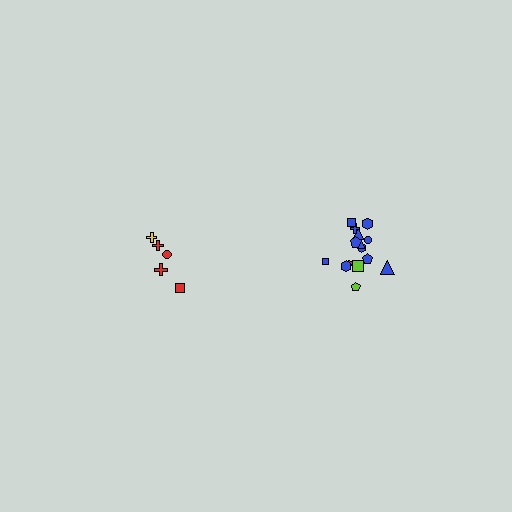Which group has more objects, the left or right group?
The right group.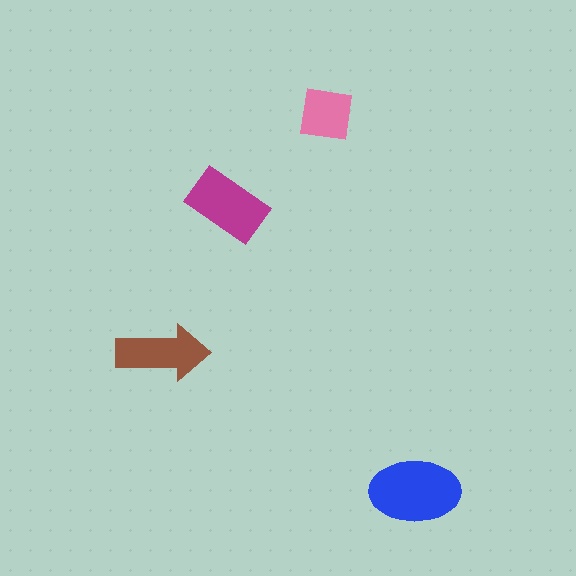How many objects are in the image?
There are 4 objects in the image.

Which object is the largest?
The blue ellipse.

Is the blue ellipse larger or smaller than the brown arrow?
Larger.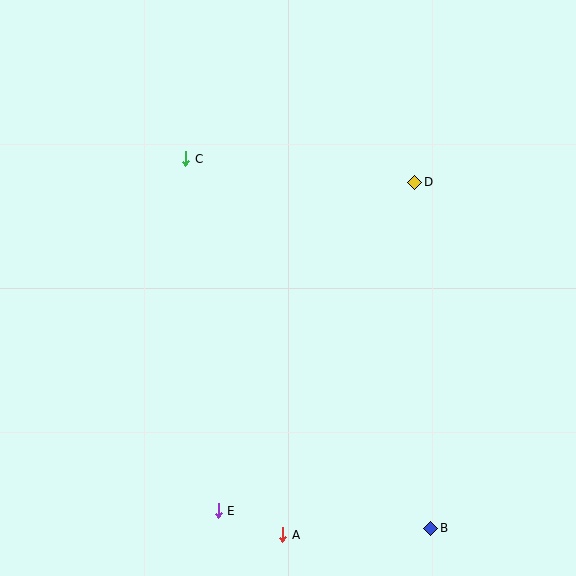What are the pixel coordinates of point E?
Point E is at (218, 511).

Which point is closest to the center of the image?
Point C at (186, 159) is closest to the center.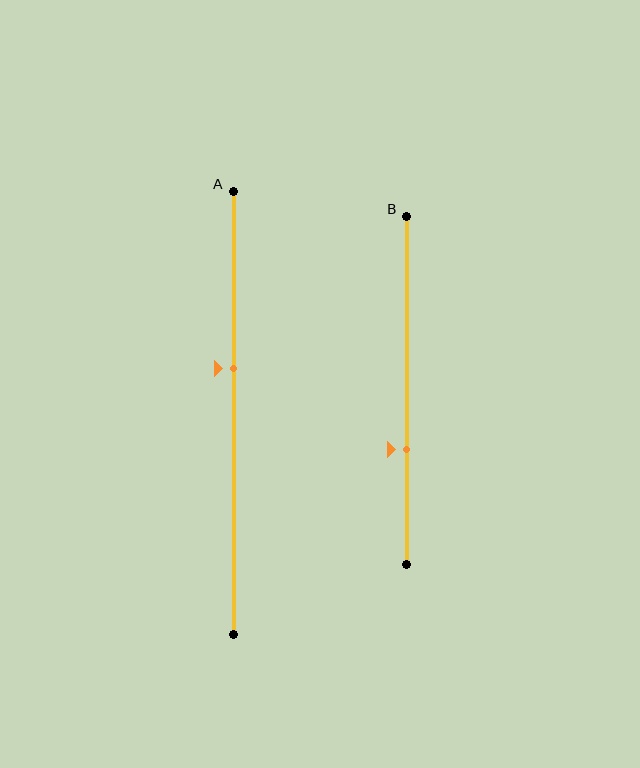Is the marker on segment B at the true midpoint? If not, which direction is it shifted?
No, the marker on segment B is shifted downward by about 17% of the segment length.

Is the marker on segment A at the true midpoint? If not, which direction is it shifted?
No, the marker on segment A is shifted upward by about 10% of the segment length.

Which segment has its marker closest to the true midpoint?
Segment A has its marker closest to the true midpoint.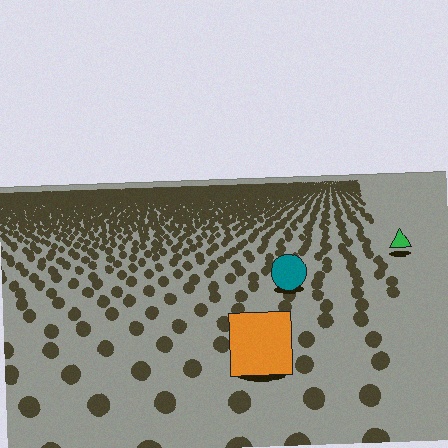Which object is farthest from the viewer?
The green triangle is farthest from the viewer. It appears smaller and the ground texture around it is denser.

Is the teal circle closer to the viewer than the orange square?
No. The orange square is closer — you can tell from the texture gradient: the ground texture is coarser near it.